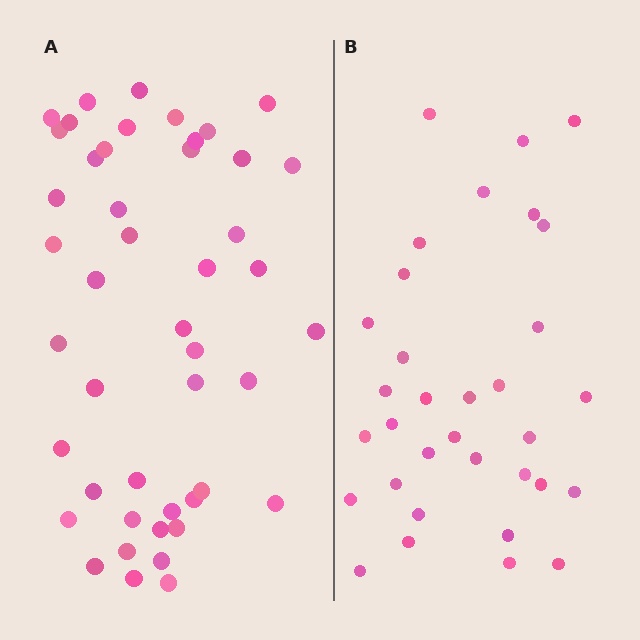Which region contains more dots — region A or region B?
Region A (the left region) has more dots.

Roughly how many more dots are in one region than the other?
Region A has approximately 15 more dots than region B.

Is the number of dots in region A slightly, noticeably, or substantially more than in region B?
Region A has noticeably more, but not dramatically so. The ratio is roughly 1.4 to 1.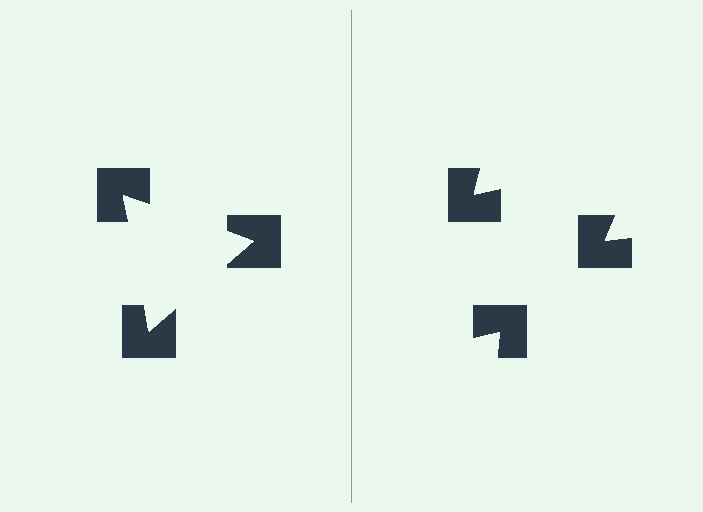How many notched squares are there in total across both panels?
6 — 3 on each side.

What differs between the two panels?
The notched squares are positioned identically on both sides; only the wedge orientations differ. On the left they align to a triangle; on the right they are misaligned.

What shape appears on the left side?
An illusory triangle.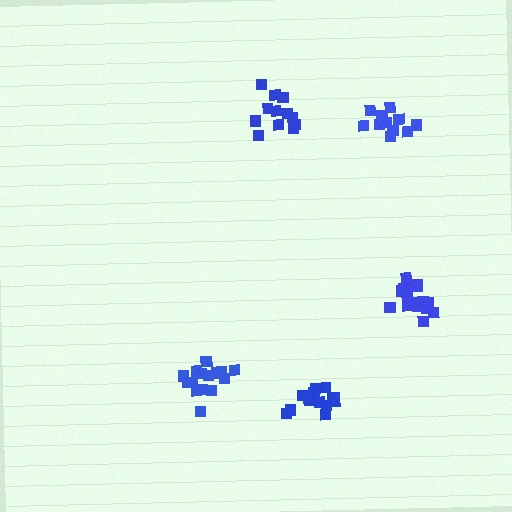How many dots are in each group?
Group 1: 12 dots, Group 2: 15 dots, Group 3: 14 dots, Group 4: 17 dots, Group 5: 11 dots (69 total).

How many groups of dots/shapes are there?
There are 5 groups.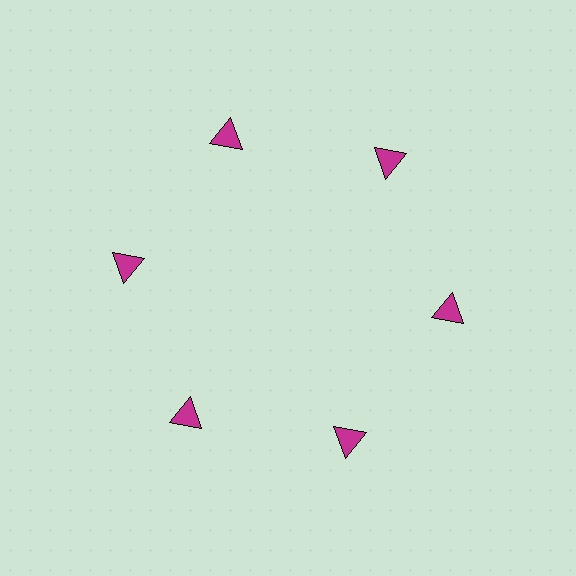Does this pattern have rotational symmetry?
Yes, this pattern has 6-fold rotational symmetry. It looks the same after rotating 60 degrees around the center.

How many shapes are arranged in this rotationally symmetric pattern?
There are 6 shapes, arranged in 6 groups of 1.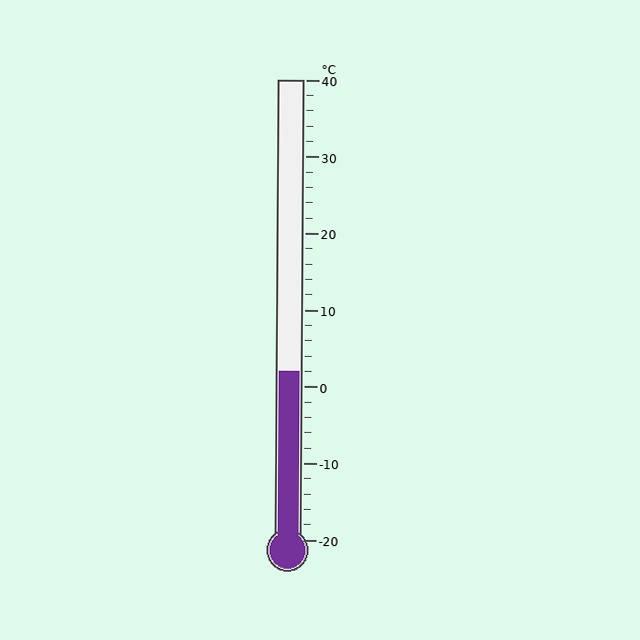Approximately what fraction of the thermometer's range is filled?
The thermometer is filled to approximately 35% of its range.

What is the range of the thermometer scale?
The thermometer scale ranges from -20°C to 40°C.